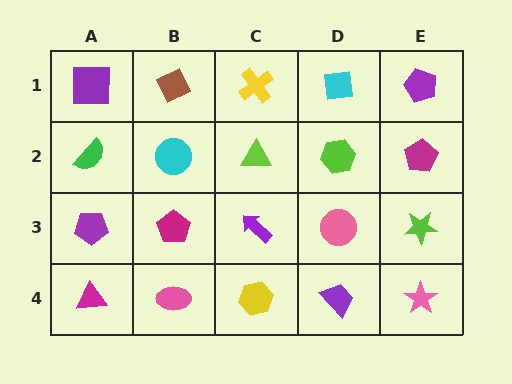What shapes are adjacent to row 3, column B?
A cyan circle (row 2, column B), a pink ellipse (row 4, column B), a purple pentagon (row 3, column A), a purple arrow (row 3, column C).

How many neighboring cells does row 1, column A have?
2.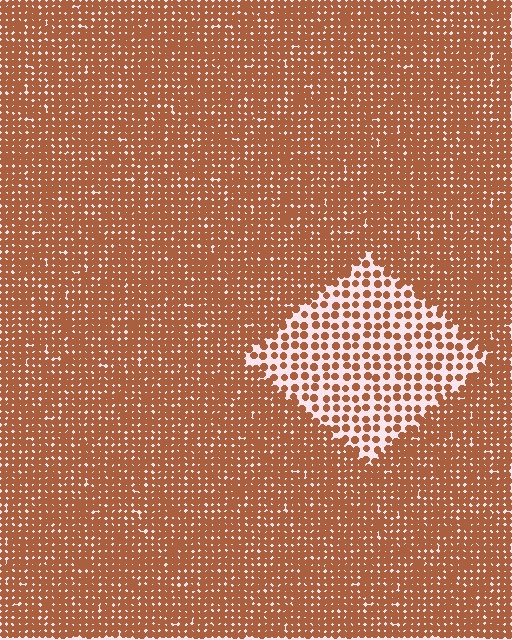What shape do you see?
I see a diamond.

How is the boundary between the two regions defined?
The boundary is defined by a change in element density (approximately 2.4x ratio). All elements are the same color, size, and shape.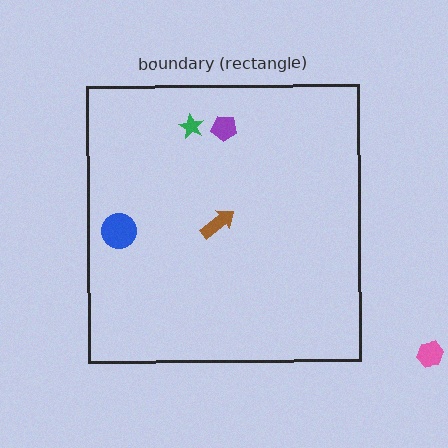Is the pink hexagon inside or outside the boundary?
Outside.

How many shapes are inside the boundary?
4 inside, 1 outside.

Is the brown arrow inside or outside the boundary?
Inside.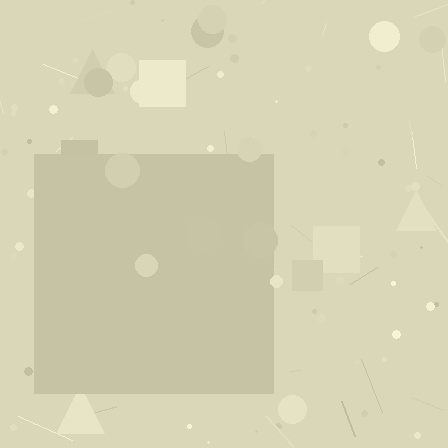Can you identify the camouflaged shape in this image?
The camouflaged shape is a square.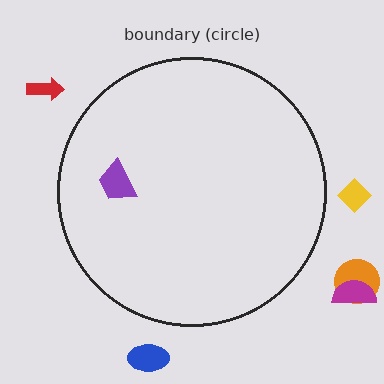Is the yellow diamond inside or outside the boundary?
Outside.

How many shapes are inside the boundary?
1 inside, 5 outside.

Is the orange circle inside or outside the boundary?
Outside.